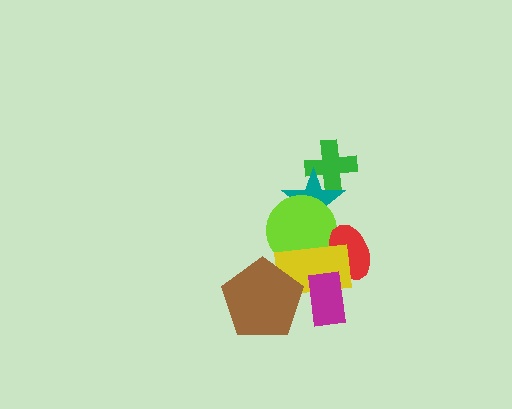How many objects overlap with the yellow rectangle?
4 objects overlap with the yellow rectangle.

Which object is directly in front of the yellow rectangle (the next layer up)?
The brown pentagon is directly in front of the yellow rectangle.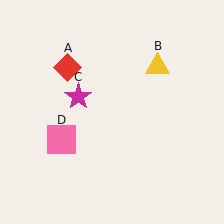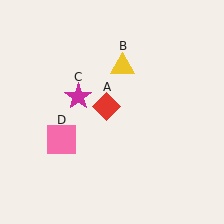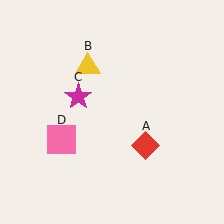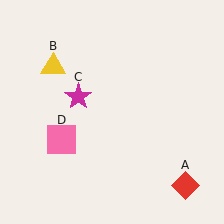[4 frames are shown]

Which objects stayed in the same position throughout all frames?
Magenta star (object C) and pink square (object D) remained stationary.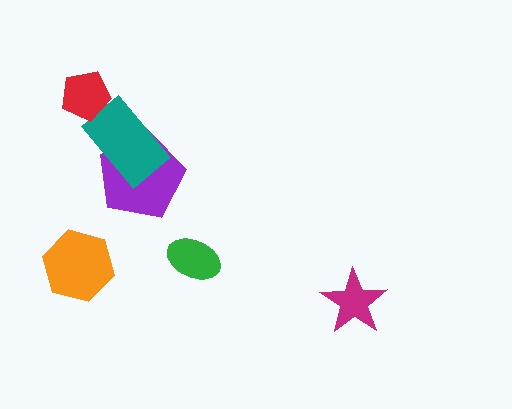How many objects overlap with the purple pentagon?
1 object overlaps with the purple pentagon.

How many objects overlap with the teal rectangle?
1 object overlaps with the teal rectangle.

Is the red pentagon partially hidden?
No, no other shape covers it.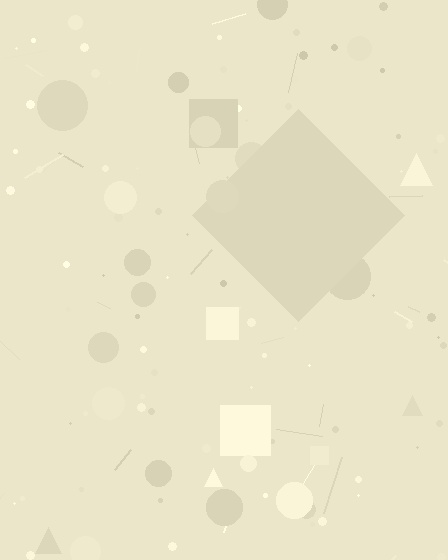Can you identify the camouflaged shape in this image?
The camouflaged shape is a diamond.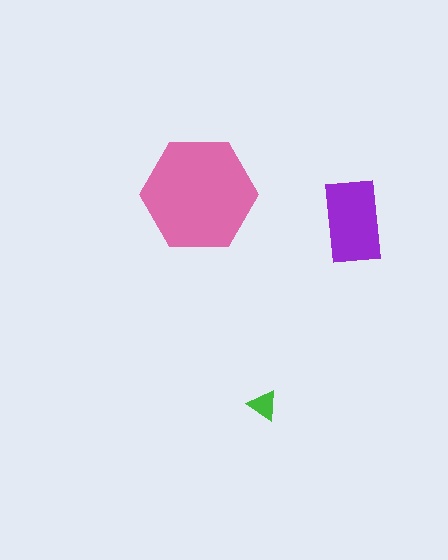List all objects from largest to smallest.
The pink hexagon, the purple rectangle, the green triangle.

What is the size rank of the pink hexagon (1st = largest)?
1st.